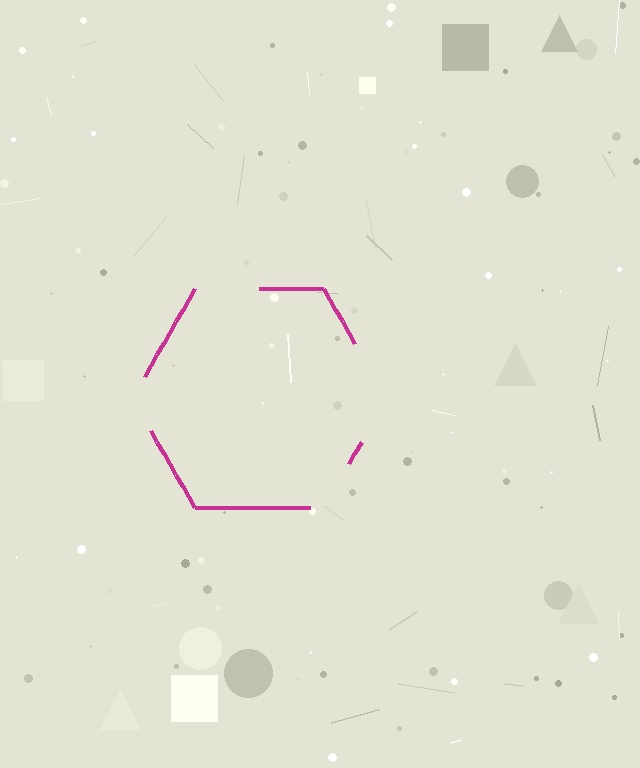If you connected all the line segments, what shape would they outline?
They would outline a hexagon.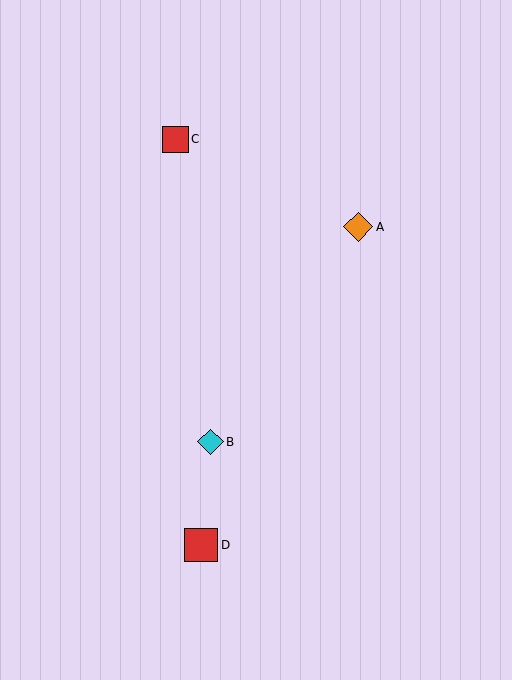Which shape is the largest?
The red square (labeled D) is the largest.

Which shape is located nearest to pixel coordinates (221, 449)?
The cyan diamond (labeled B) at (210, 442) is nearest to that location.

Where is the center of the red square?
The center of the red square is at (201, 545).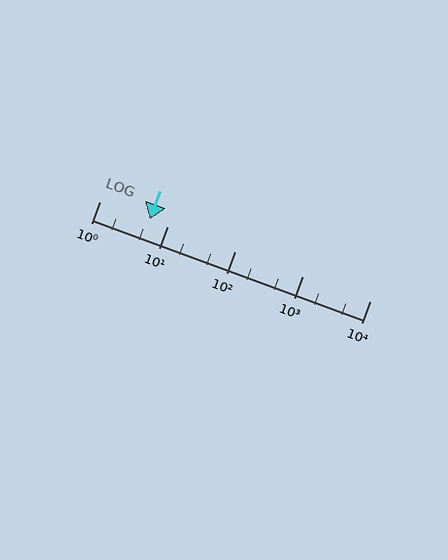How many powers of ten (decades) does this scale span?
The scale spans 4 decades, from 1 to 10000.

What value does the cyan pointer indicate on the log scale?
The pointer indicates approximately 5.6.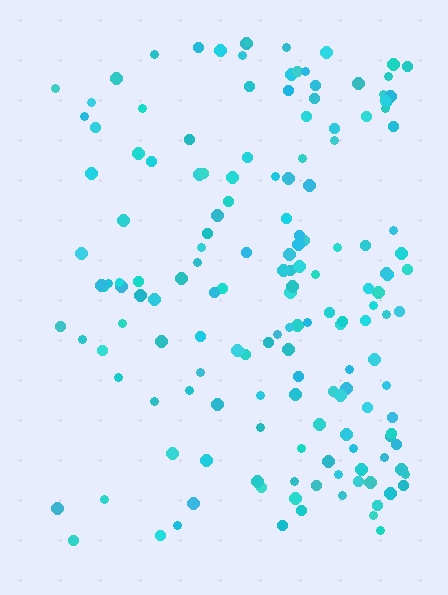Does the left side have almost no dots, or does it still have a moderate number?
Still a moderate number, just noticeably fewer than the right.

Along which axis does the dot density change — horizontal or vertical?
Horizontal.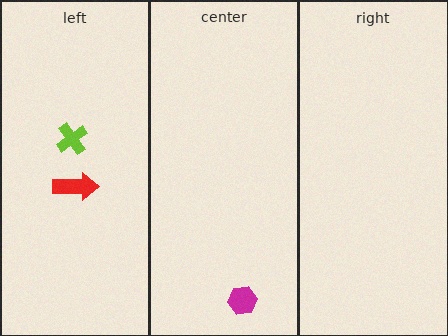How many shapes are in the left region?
2.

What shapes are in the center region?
The magenta hexagon.